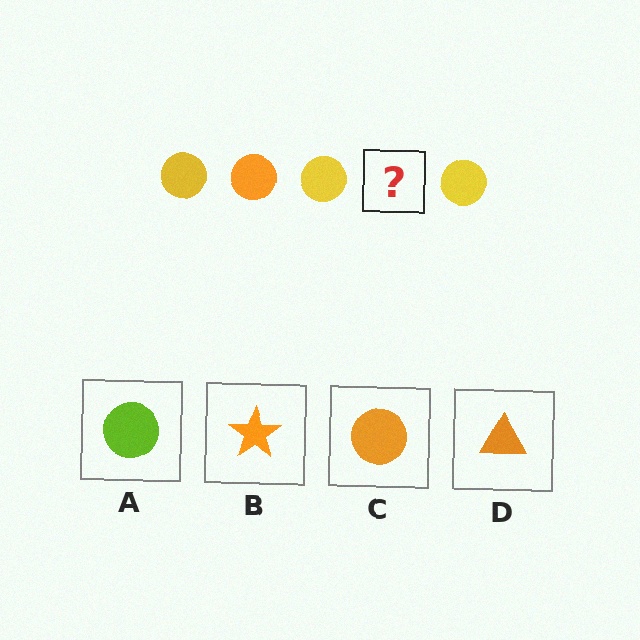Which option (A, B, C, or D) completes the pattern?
C.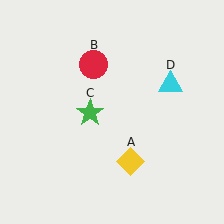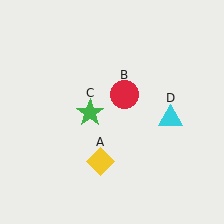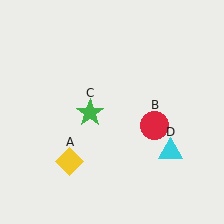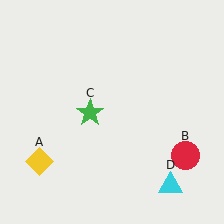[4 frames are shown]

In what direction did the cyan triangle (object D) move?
The cyan triangle (object D) moved down.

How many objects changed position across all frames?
3 objects changed position: yellow diamond (object A), red circle (object B), cyan triangle (object D).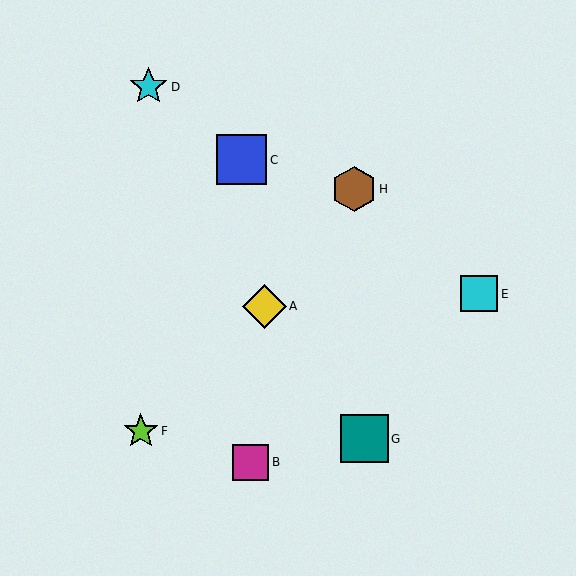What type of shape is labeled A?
Shape A is a yellow diamond.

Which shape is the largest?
The blue square (labeled C) is the largest.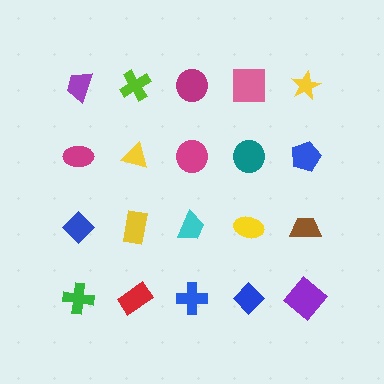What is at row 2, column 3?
A magenta circle.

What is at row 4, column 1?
A green cross.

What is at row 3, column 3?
A cyan trapezoid.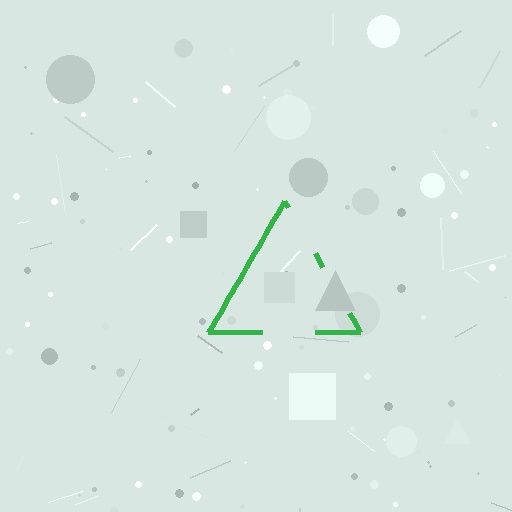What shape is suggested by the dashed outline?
The dashed outline suggests a triangle.